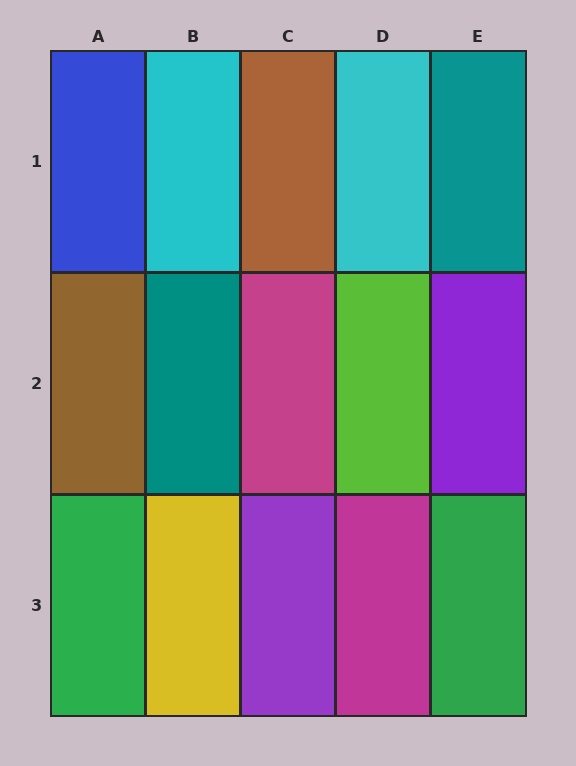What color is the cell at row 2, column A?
Brown.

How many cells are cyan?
2 cells are cyan.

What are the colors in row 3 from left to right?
Green, yellow, purple, magenta, green.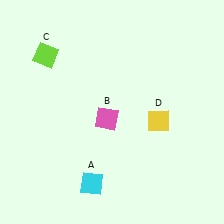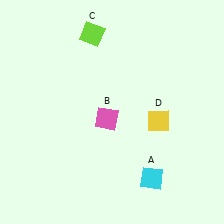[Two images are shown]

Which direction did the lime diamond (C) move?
The lime diamond (C) moved right.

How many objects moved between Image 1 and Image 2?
2 objects moved between the two images.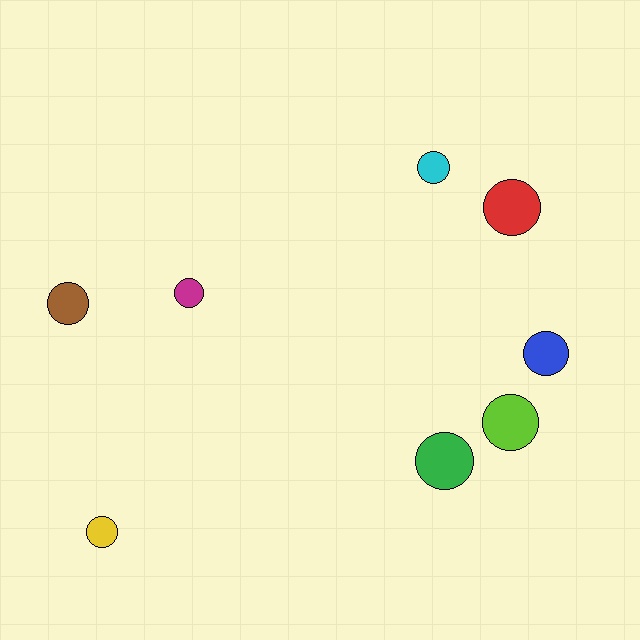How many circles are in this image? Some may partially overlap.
There are 8 circles.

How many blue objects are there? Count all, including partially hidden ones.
There is 1 blue object.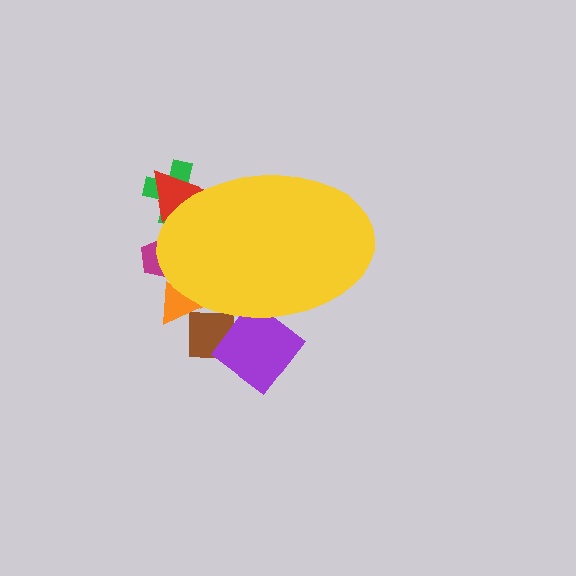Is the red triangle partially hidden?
Yes, the red triangle is partially hidden behind the yellow ellipse.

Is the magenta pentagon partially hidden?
Yes, the magenta pentagon is partially hidden behind the yellow ellipse.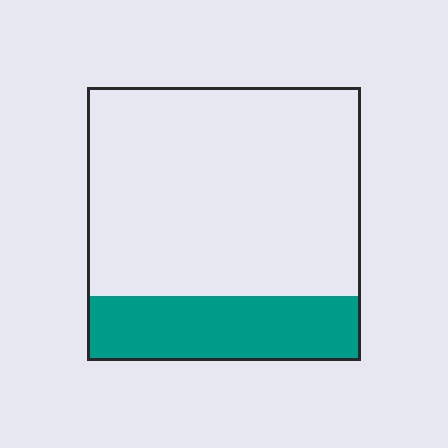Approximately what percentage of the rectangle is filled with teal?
Approximately 25%.